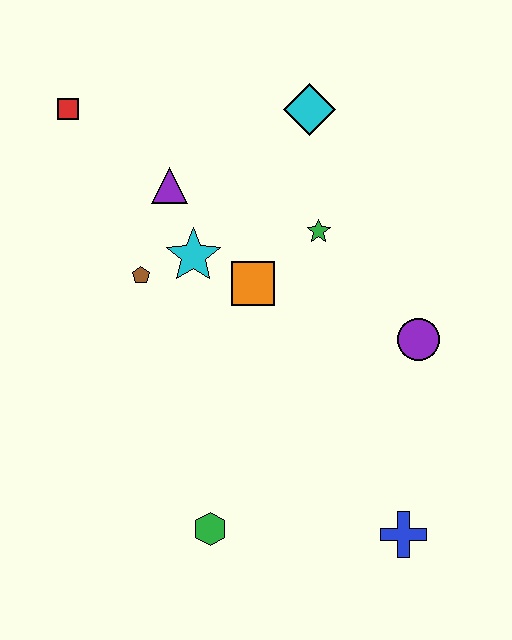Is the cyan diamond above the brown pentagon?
Yes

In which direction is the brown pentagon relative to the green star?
The brown pentagon is to the left of the green star.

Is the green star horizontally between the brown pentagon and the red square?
No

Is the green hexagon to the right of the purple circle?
No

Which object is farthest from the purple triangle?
The blue cross is farthest from the purple triangle.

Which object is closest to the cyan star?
The brown pentagon is closest to the cyan star.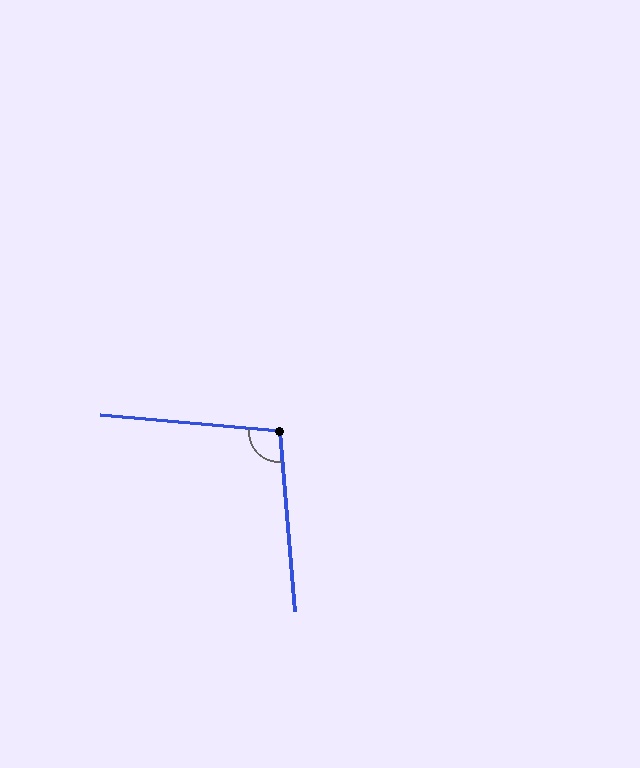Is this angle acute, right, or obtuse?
It is obtuse.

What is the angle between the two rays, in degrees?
Approximately 100 degrees.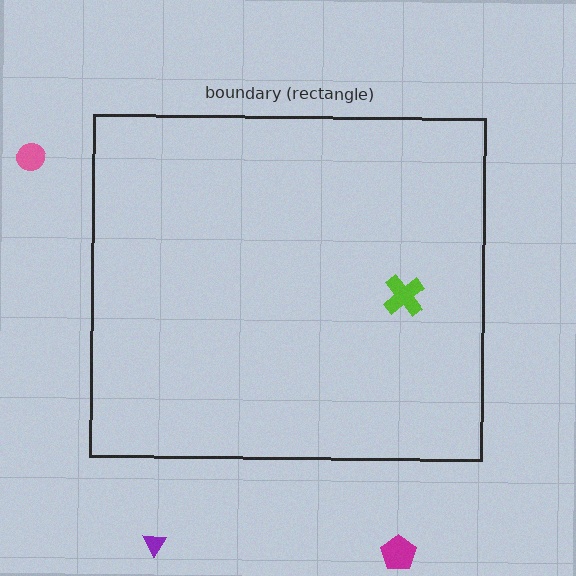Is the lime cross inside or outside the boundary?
Inside.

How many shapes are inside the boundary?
1 inside, 3 outside.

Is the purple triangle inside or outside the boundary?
Outside.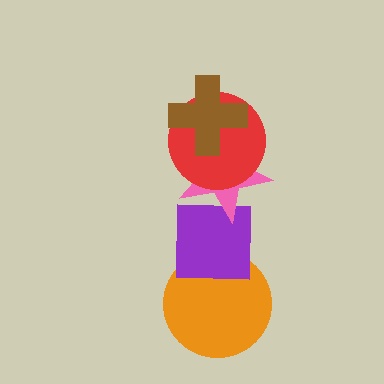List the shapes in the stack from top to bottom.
From top to bottom: the brown cross, the red circle, the pink star, the purple square, the orange circle.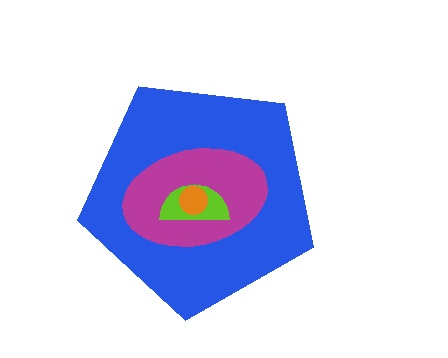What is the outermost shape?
The blue pentagon.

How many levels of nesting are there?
4.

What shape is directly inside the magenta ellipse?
The lime semicircle.